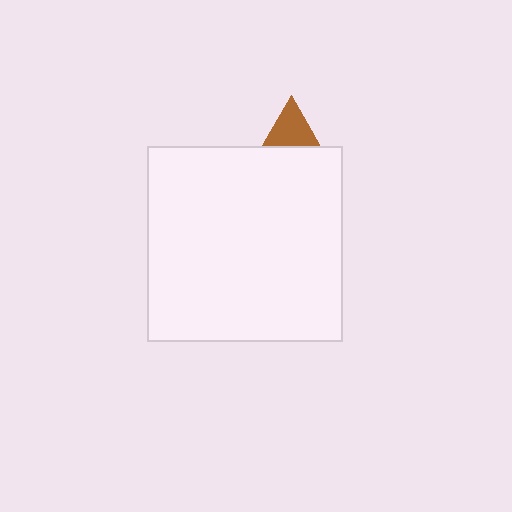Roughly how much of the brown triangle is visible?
A small part of it is visible (roughly 34%).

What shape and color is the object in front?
The object in front is a white square.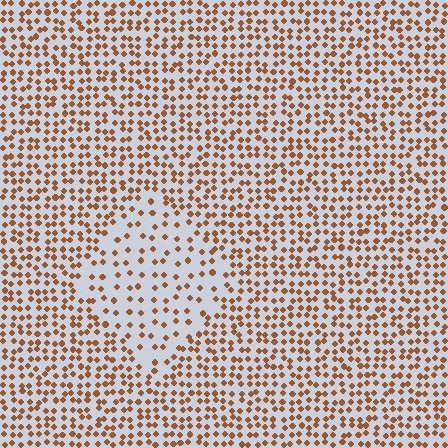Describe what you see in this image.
The image contains small brown elements arranged at two different densities. A diamond-shaped region is visible where the elements are less densely packed than the surrounding area.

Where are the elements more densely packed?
The elements are more densely packed outside the diamond boundary.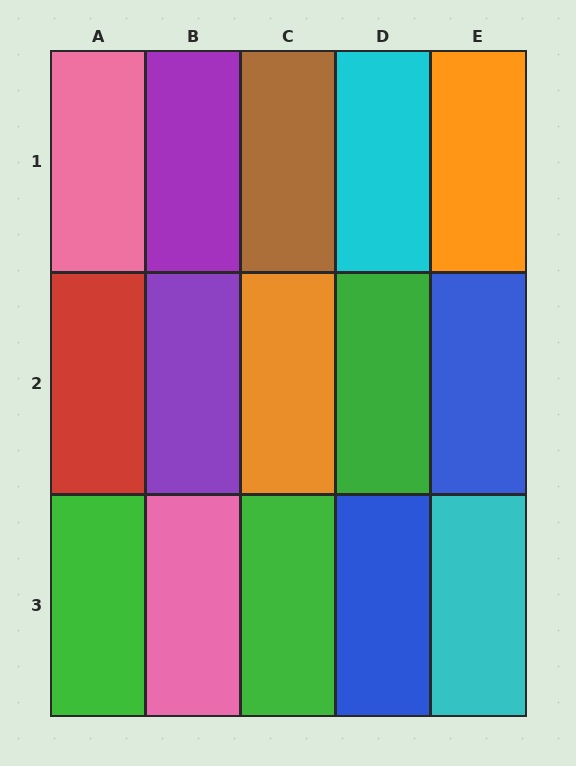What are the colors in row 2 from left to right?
Red, purple, orange, green, blue.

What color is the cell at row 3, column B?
Pink.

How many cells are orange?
2 cells are orange.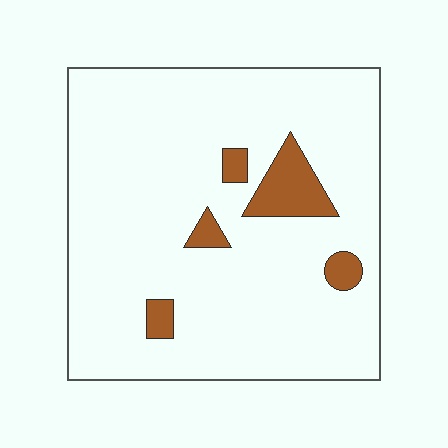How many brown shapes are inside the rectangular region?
5.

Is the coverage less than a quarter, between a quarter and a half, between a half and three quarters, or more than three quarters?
Less than a quarter.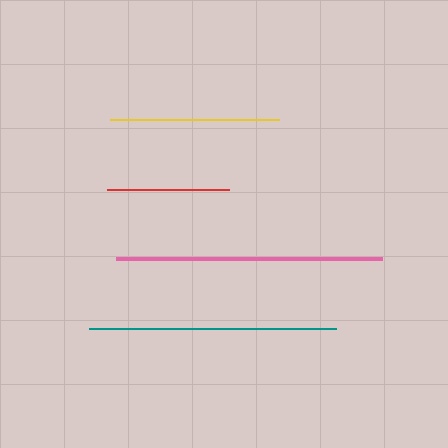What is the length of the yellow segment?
The yellow segment is approximately 169 pixels long.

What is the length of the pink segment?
The pink segment is approximately 265 pixels long.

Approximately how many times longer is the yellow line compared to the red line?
The yellow line is approximately 1.4 times the length of the red line.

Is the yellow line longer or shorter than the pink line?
The pink line is longer than the yellow line.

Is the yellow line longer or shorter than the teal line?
The teal line is longer than the yellow line.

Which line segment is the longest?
The pink line is the longest at approximately 265 pixels.